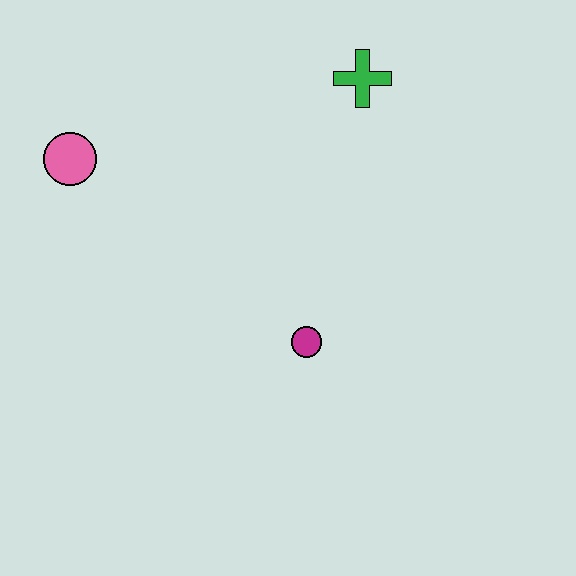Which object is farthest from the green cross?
The pink circle is farthest from the green cross.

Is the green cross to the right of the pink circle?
Yes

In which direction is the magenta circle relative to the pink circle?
The magenta circle is to the right of the pink circle.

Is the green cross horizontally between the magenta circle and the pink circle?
No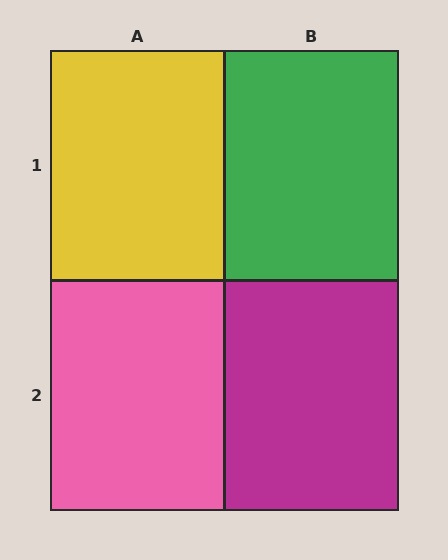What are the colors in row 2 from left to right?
Pink, magenta.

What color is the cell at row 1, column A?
Yellow.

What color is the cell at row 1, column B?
Green.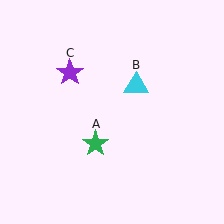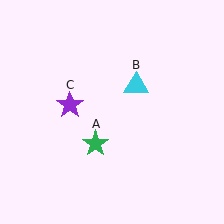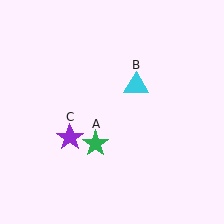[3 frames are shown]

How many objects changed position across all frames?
1 object changed position: purple star (object C).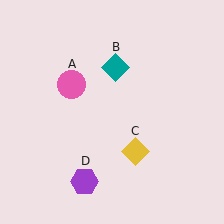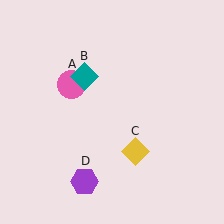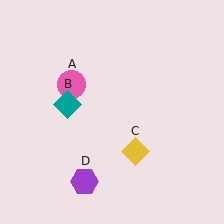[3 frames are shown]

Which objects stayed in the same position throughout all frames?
Pink circle (object A) and yellow diamond (object C) and purple hexagon (object D) remained stationary.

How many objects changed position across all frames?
1 object changed position: teal diamond (object B).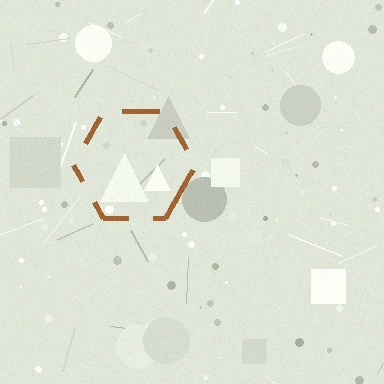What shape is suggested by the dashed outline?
The dashed outline suggests a hexagon.